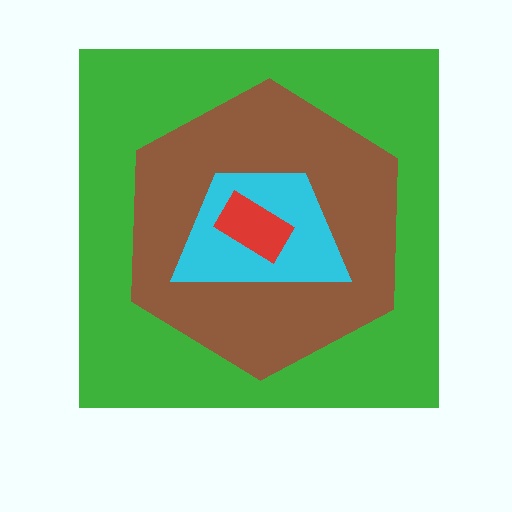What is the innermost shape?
The red rectangle.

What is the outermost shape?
The green square.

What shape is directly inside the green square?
The brown hexagon.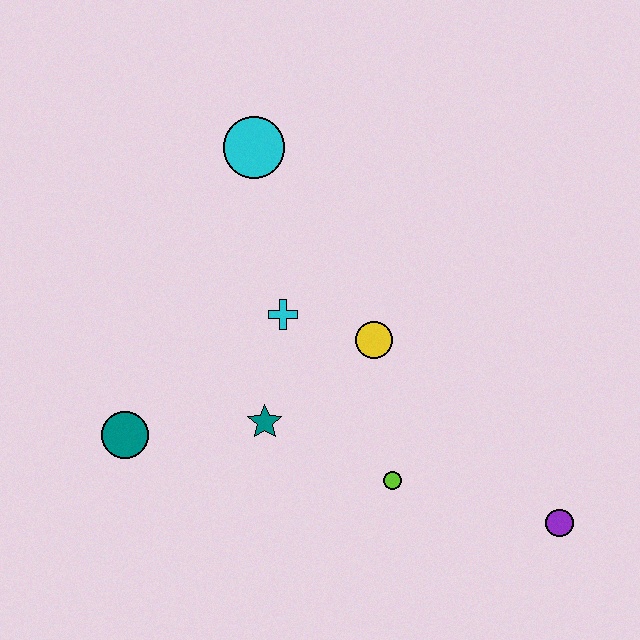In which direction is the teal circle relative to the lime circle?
The teal circle is to the left of the lime circle.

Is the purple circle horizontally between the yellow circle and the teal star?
No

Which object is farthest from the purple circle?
The cyan circle is farthest from the purple circle.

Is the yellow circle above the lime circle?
Yes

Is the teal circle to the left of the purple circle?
Yes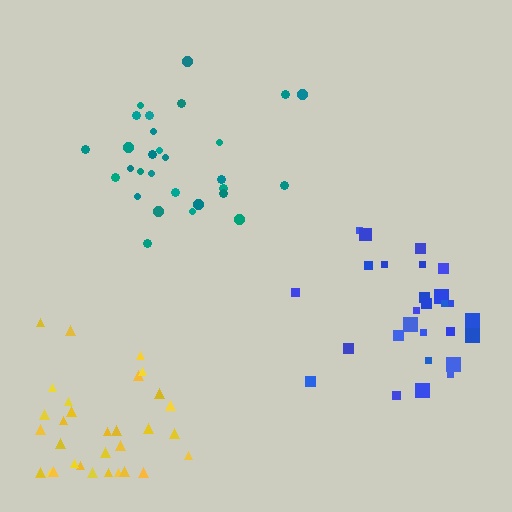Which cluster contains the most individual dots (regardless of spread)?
Yellow (34).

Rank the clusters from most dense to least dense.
yellow, blue, teal.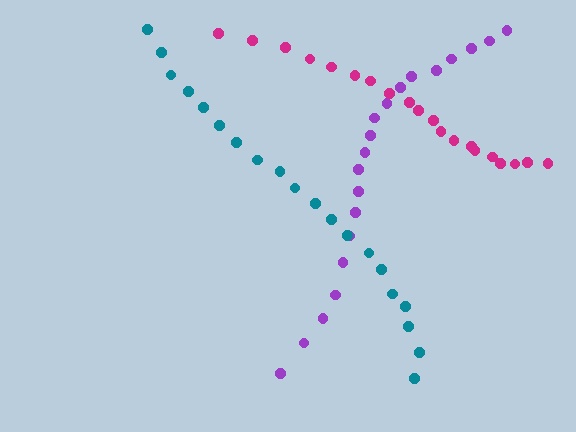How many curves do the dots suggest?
There are 3 distinct paths.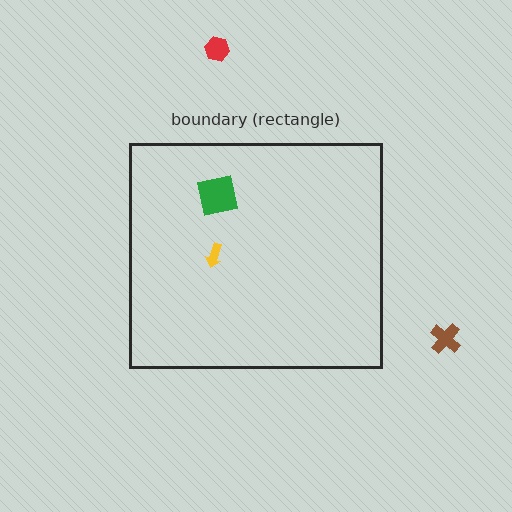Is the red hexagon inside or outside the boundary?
Outside.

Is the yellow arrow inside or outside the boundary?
Inside.